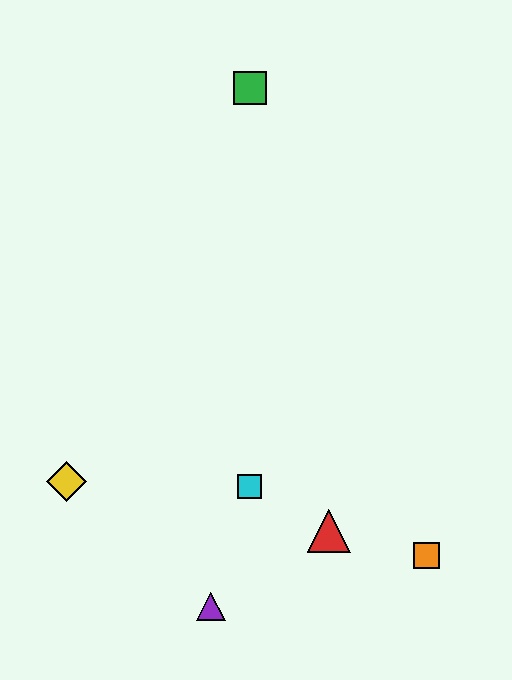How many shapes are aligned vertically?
3 shapes (the blue square, the green square, the cyan square) are aligned vertically.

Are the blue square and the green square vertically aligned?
Yes, both are at x≈250.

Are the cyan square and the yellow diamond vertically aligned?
No, the cyan square is at x≈250 and the yellow diamond is at x≈66.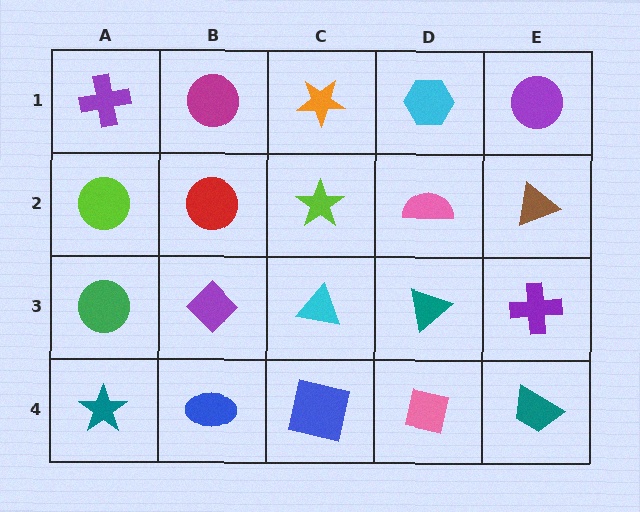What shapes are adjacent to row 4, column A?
A green circle (row 3, column A), a blue ellipse (row 4, column B).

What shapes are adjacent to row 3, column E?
A brown triangle (row 2, column E), a teal trapezoid (row 4, column E), a teal triangle (row 3, column D).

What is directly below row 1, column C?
A lime star.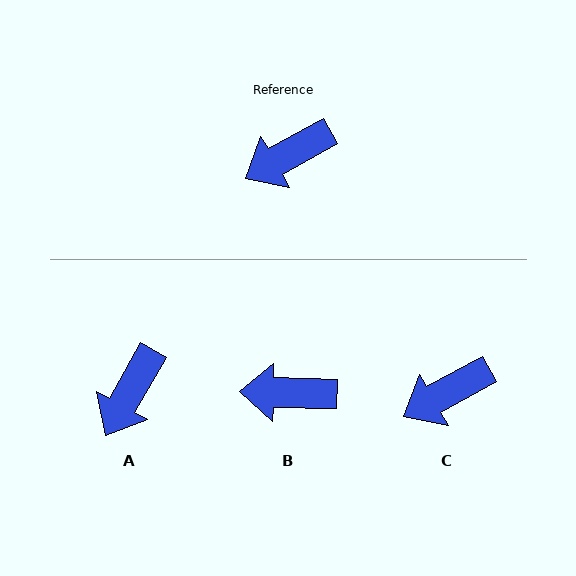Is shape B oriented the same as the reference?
No, it is off by about 30 degrees.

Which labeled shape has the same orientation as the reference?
C.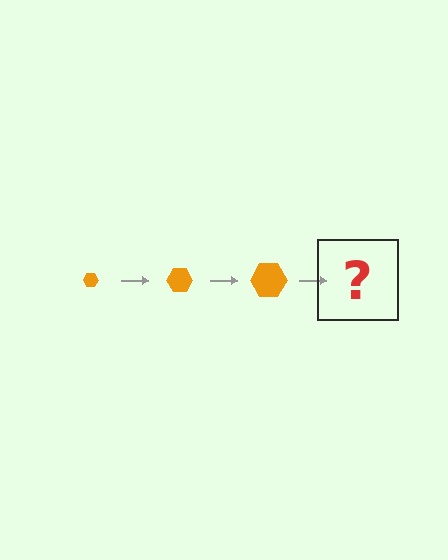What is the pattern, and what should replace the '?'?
The pattern is that the hexagon gets progressively larger each step. The '?' should be an orange hexagon, larger than the previous one.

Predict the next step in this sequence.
The next step is an orange hexagon, larger than the previous one.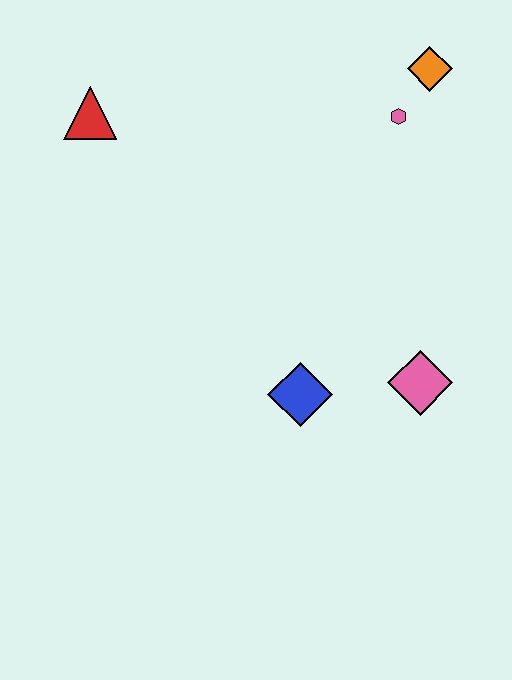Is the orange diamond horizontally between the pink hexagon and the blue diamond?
No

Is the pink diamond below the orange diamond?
Yes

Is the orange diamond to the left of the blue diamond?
No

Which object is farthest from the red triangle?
The pink diamond is farthest from the red triangle.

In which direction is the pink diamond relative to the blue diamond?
The pink diamond is to the right of the blue diamond.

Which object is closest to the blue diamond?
The pink diamond is closest to the blue diamond.